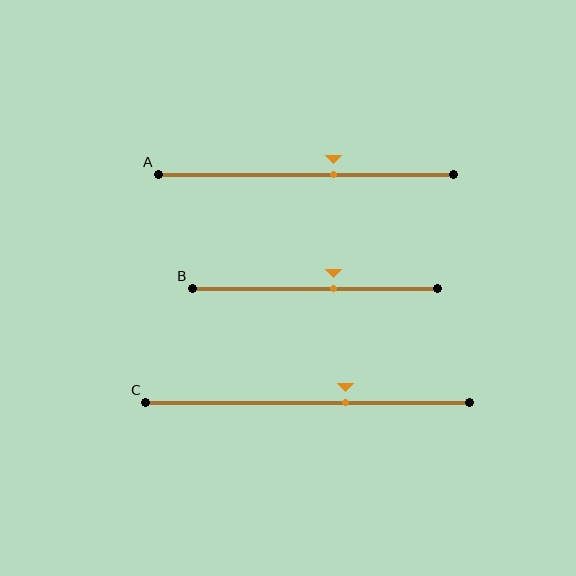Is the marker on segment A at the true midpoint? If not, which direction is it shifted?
No, the marker on segment A is shifted to the right by about 9% of the segment length.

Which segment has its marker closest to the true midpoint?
Segment B has its marker closest to the true midpoint.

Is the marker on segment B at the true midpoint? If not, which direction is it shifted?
No, the marker on segment B is shifted to the right by about 8% of the segment length.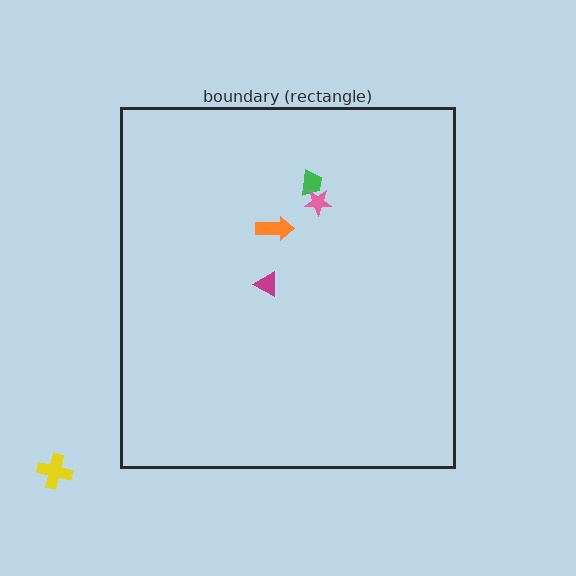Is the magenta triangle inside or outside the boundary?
Inside.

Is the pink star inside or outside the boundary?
Inside.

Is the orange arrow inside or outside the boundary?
Inside.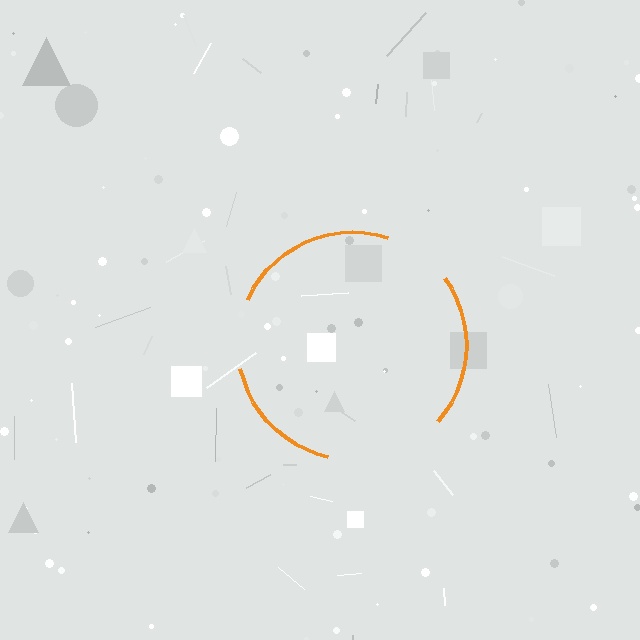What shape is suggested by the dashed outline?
The dashed outline suggests a circle.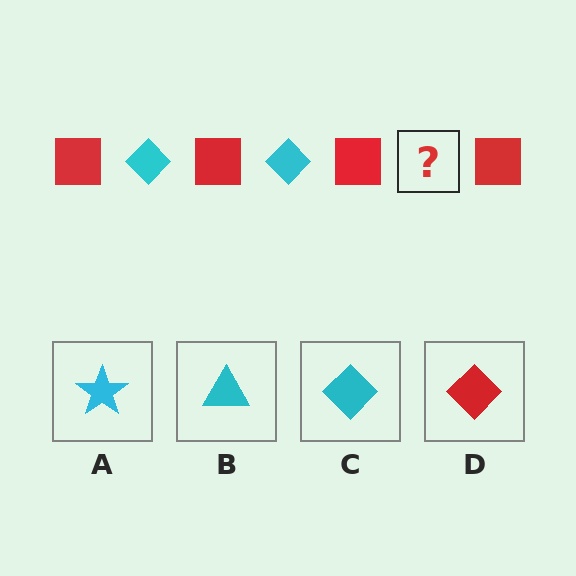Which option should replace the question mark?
Option C.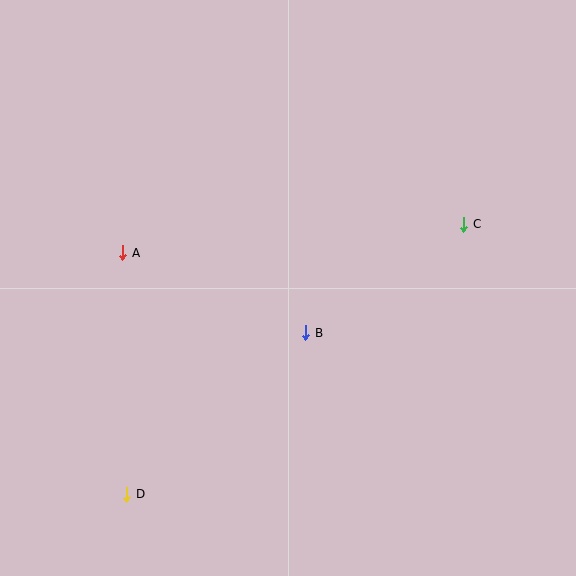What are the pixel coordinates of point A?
Point A is at (123, 253).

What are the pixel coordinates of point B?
Point B is at (306, 333).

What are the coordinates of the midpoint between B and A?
The midpoint between B and A is at (214, 293).